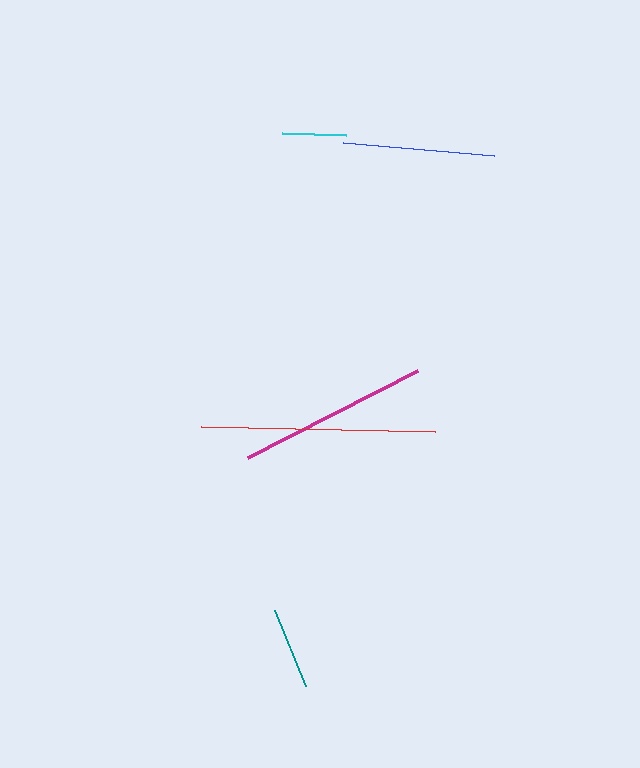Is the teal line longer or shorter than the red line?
The red line is longer than the teal line.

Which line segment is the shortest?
The cyan line is the shortest at approximately 64 pixels.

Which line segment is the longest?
The red line is the longest at approximately 234 pixels.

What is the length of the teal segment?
The teal segment is approximately 82 pixels long.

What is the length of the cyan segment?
The cyan segment is approximately 64 pixels long.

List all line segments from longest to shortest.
From longest to shortest: red, magenta, blue, teal, cyan.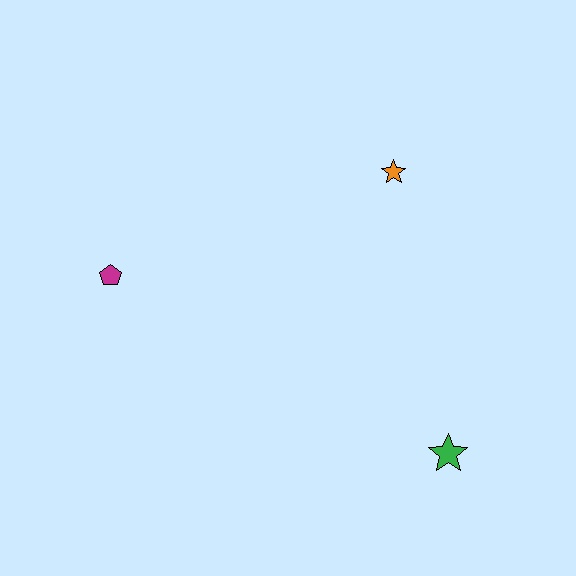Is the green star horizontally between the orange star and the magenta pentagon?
No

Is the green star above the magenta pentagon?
No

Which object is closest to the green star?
The orange star is closest to the green star.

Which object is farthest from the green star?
The magenta pentagon is farthest from the green star.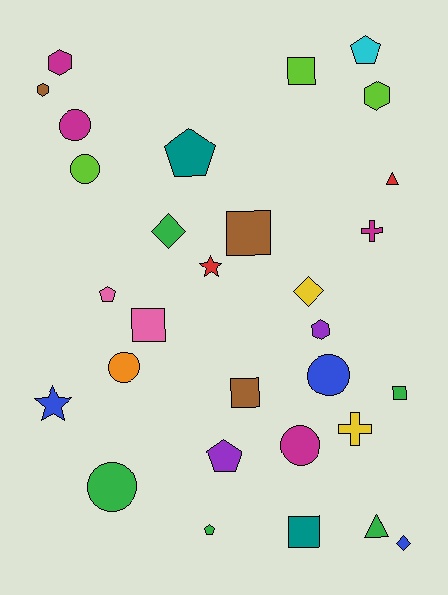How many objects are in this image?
There are 30 objects.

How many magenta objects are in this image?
There are 4 magenta objects.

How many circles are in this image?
There are 6 circles.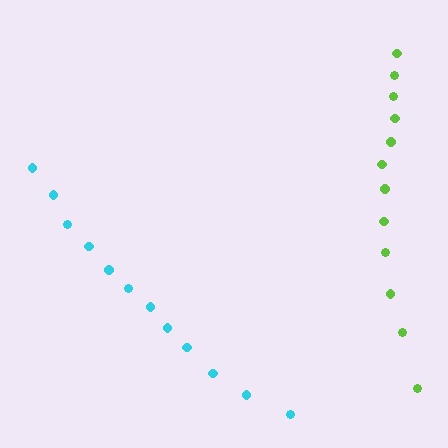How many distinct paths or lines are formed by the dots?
There are 2 distinct paths.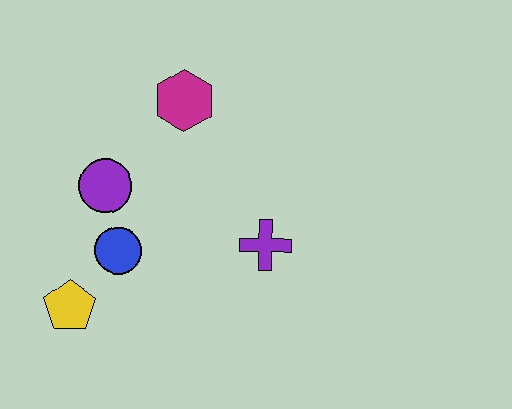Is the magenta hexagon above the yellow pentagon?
Yes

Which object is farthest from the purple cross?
The yellow pentagon is farthest from the purple cross.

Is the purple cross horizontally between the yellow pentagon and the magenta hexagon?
No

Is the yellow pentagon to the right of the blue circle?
No